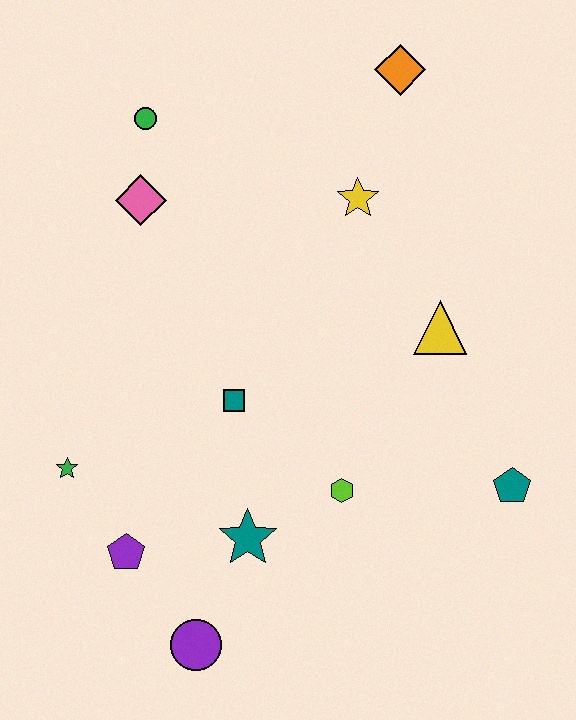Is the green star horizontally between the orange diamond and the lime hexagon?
No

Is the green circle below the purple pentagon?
No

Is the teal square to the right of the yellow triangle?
No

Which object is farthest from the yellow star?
The purple circle is farthest from the yellow star.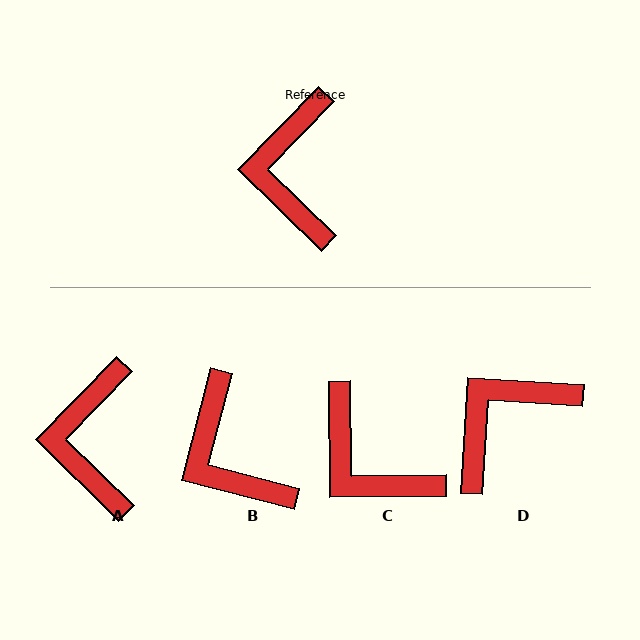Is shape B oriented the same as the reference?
No, it is off by about 30 degrees.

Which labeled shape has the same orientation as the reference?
A.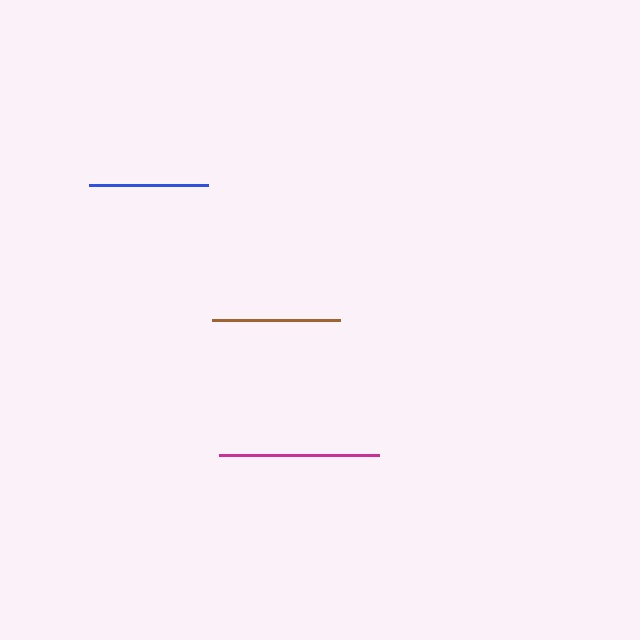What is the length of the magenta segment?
The magenta segment is approximately 160 pixels long.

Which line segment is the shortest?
The blue line is the shortest at approximately 120 pixels.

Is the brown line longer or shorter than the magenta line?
The magenta line is longer than the brown line.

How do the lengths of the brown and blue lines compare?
The brown and blue lines are approximately the same length.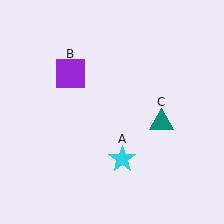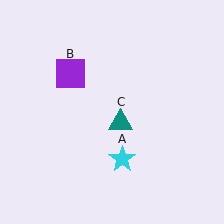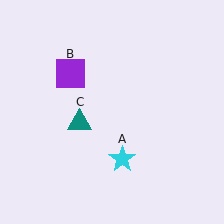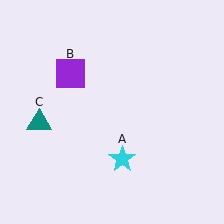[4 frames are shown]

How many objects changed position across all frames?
1 object changed position: teal triangle (object C).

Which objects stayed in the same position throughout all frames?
Cyan star (object A) and purple square (object B) remained stationary.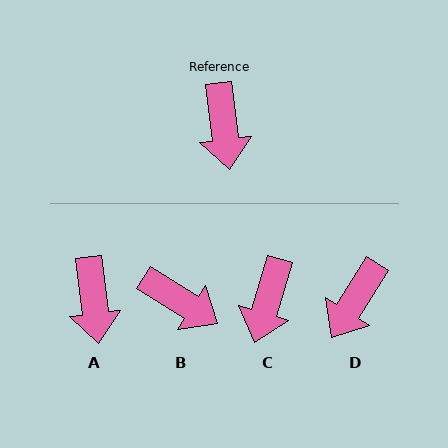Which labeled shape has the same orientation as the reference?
A.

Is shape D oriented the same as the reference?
No, it is off by about 39 degrees.